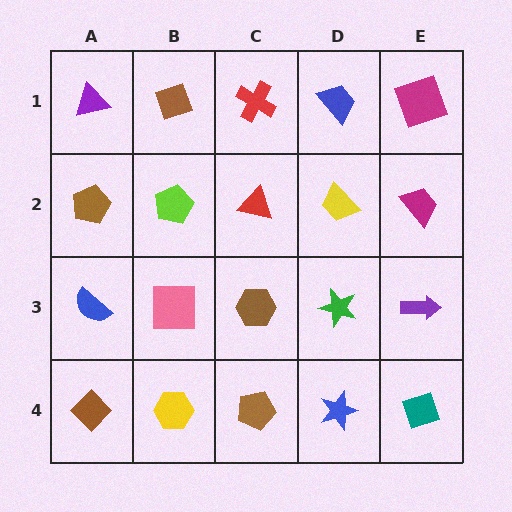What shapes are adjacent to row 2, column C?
A red cross (row 1, column C), a brown hexagon (row 3, column C), a lime pentagon (row 2, column B), a yellow trapezoid (row 2, column D).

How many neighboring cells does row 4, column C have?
3.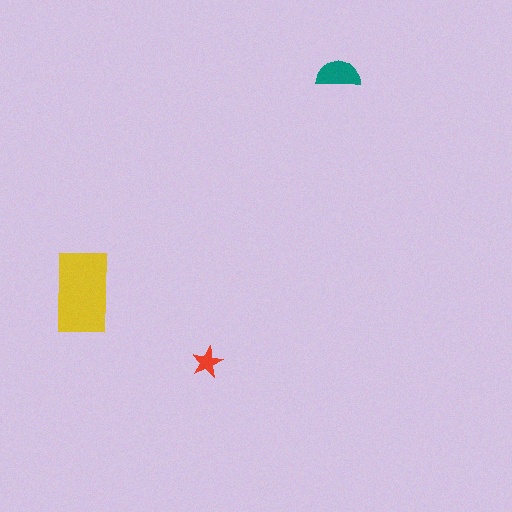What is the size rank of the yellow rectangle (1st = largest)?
1st.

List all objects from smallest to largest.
The red star, the teal semicircle, the yellow rectangle.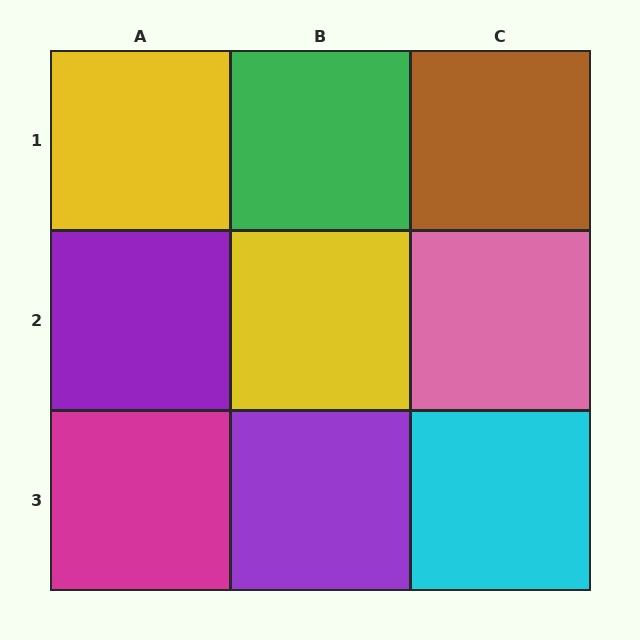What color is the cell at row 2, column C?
Pink.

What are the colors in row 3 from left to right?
Magenta, purple, cyan.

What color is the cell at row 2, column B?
Yellow.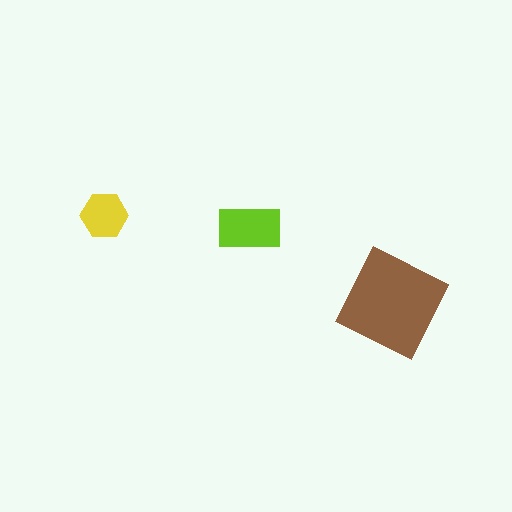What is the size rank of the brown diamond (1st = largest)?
1st.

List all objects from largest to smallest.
The brown diamond, the lime rectangle, the yellow hexagon.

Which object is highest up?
The yellow hexagon is topmost.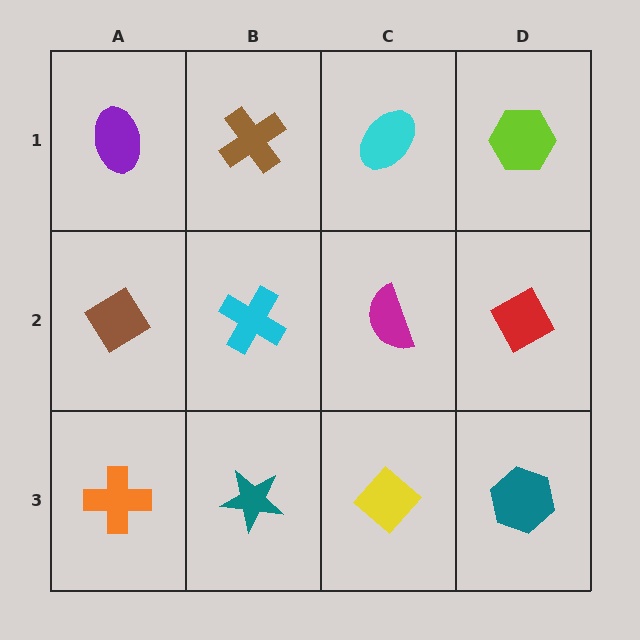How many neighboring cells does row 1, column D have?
2.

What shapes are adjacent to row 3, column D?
A red diamond (row 2, column D), a yellow diamond (row 3, column C).